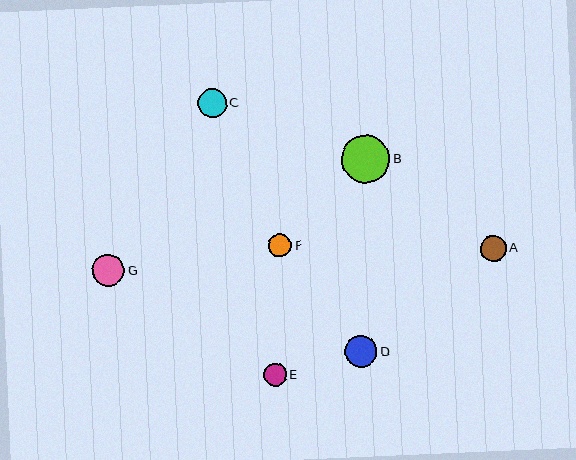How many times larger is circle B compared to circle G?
Circle B is approximately 1.5 times the size of circle G.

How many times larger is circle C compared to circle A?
Circle C is approximately 1.1 times the size of circle A.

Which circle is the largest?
Circle B is the largest with a size of approximately 48 pixels.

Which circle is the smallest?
Circle F is the smallest with a size of approximately 23 pixels.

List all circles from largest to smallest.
From largest to smallest: B, D, G, C, A, E, F.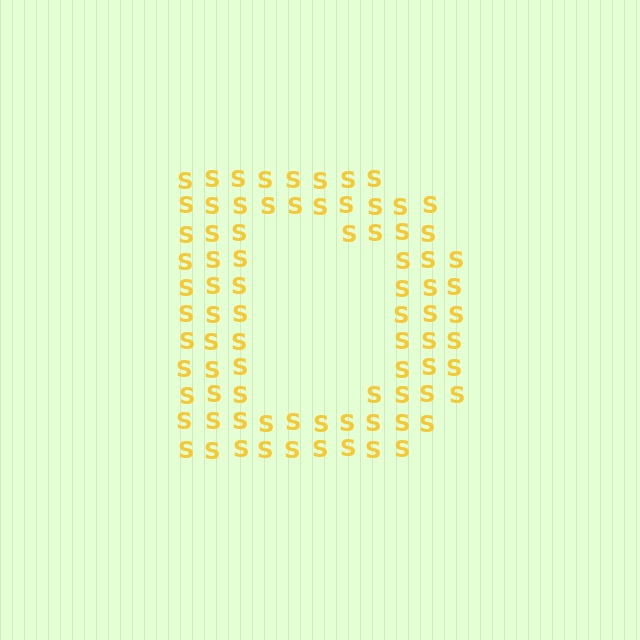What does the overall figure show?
The overall figure shows the letter D.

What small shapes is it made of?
It is made of small letter S's.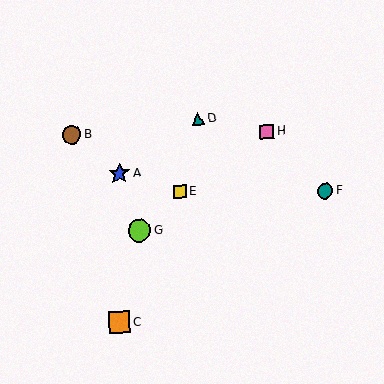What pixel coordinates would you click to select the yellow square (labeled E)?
Click at (180, 192) to select the yellow square E.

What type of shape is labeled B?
Shape B is a brown circle.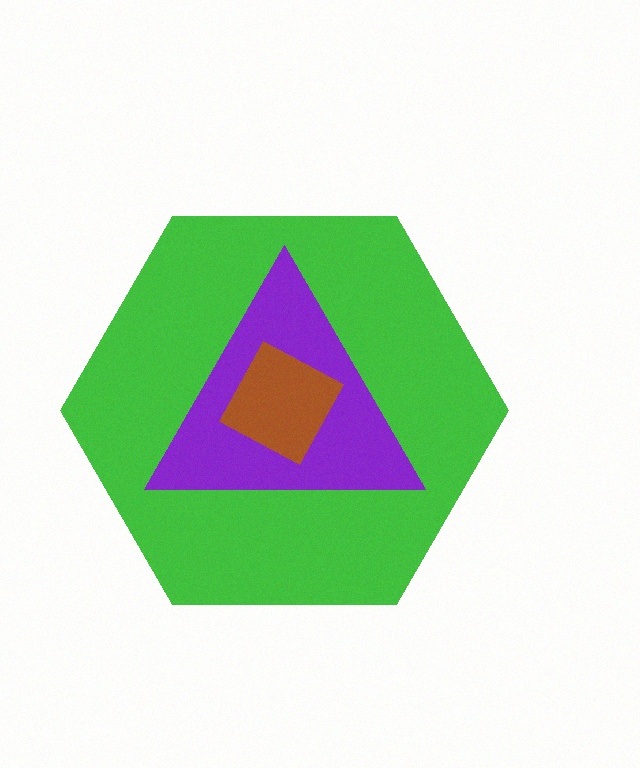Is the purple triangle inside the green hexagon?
Yes.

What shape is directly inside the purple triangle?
The brown square.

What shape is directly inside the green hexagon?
The purple triangle.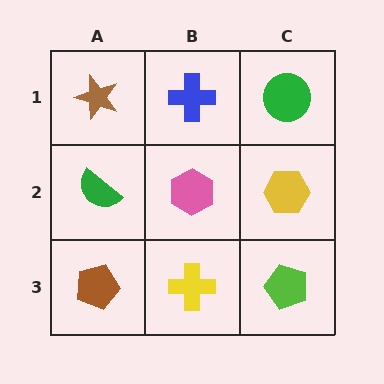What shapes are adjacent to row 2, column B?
A blue cross (row 1, column B), a yellow cross (row 3, column B), a green semicircle (row 2, column A), a yellow hexagon (row 2, column C).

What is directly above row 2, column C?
A green circle.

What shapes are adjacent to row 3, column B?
A pink hexagon (row 2, column B), a brown pentagon (row 3, column A), a lime pentagon (row 3, column C).